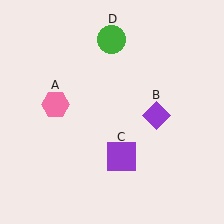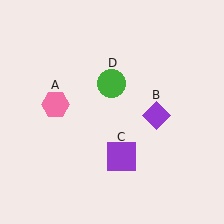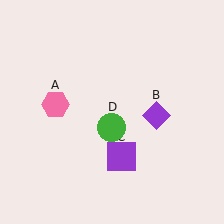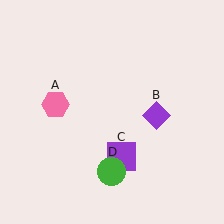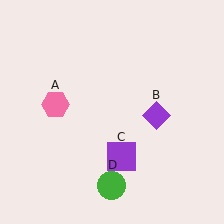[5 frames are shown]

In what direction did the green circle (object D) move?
The green circle (object D) moved down.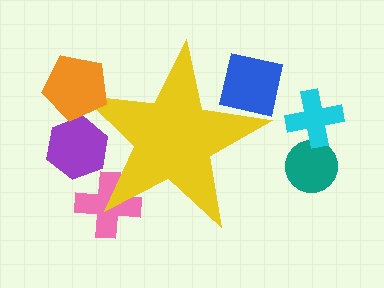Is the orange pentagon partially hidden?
No, the orange pentagon is fully visible.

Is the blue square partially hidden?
Yes, the blue square is partially hidden behind the yellow star.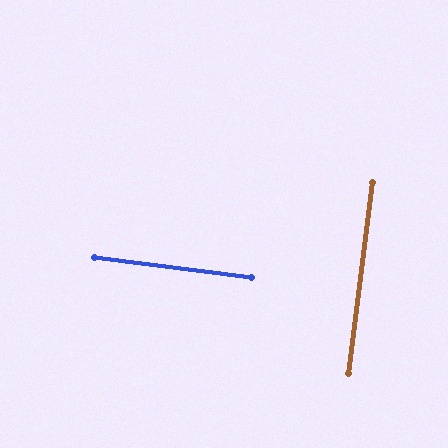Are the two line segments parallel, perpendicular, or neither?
Perpendicular — they meet at approximately 90°.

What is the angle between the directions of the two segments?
Approximately 90 degrees.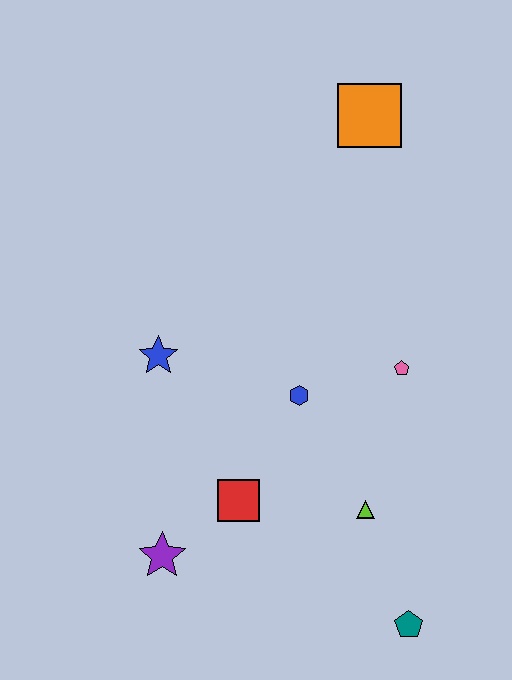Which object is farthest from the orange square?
The teal pentagon is farthest from the orange square.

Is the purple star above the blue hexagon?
No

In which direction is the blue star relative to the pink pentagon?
The blue star is to the left of the pink pentagon.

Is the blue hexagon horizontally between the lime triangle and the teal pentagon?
No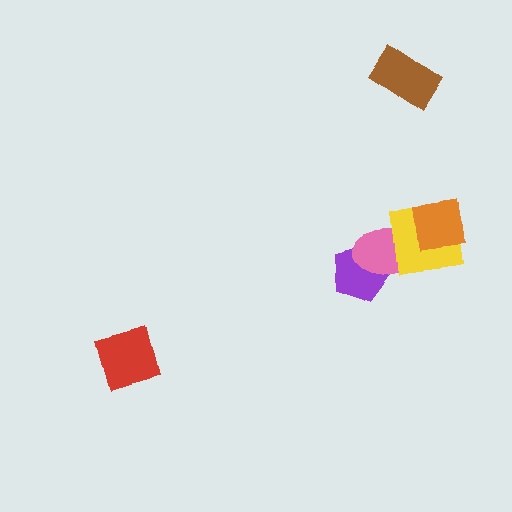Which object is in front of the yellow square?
The orange square is in front of the yellow square.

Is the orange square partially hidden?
No, no other shape covers it.